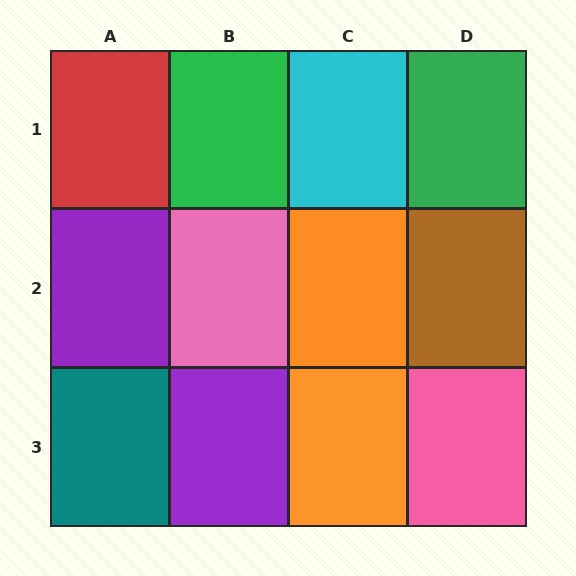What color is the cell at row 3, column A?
Teal.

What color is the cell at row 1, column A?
Red.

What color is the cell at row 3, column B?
Purple.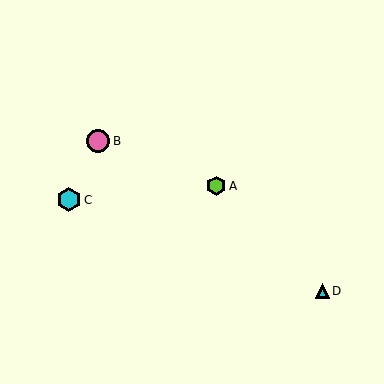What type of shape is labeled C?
Shape C is a cyan hexagon.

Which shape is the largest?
The cyan hexagon (labeled C) is the largest.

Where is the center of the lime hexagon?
The center of the lime hexagon is at (216, 186).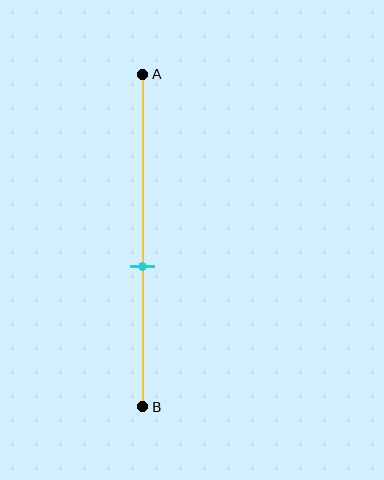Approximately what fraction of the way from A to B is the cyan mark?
The cyan mark is approximately 60% of the way from A to B.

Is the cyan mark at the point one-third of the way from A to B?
No, the mark is at about 60% from A, not at the 33% one-third point.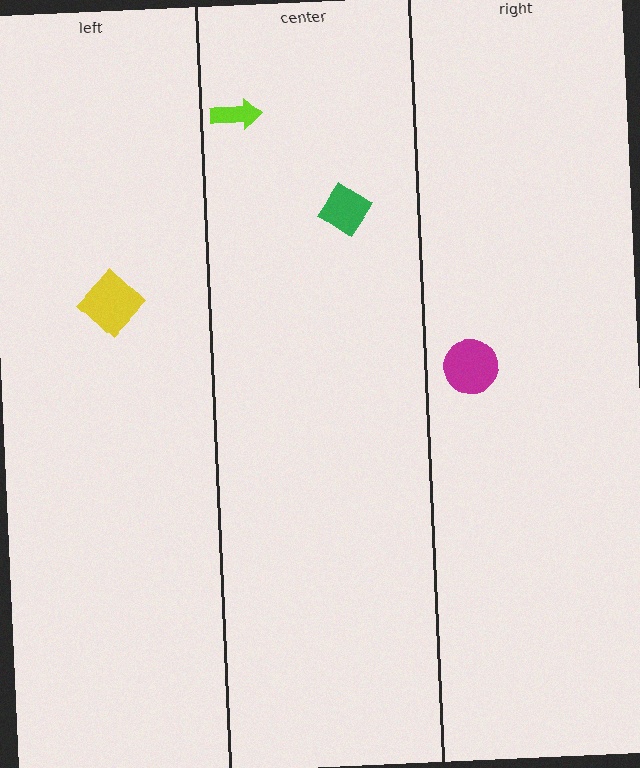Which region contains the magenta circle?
The right region.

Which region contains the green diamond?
The center region.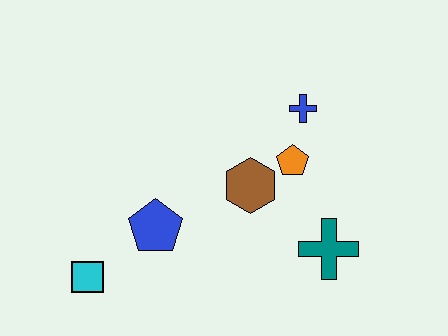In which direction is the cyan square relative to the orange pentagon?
The cyan square is to the left of the orange pentagon.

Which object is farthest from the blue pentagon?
The blue cross is farthest from the blue pentagon.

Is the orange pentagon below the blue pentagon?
No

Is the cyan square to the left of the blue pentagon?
Yes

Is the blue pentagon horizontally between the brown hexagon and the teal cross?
No